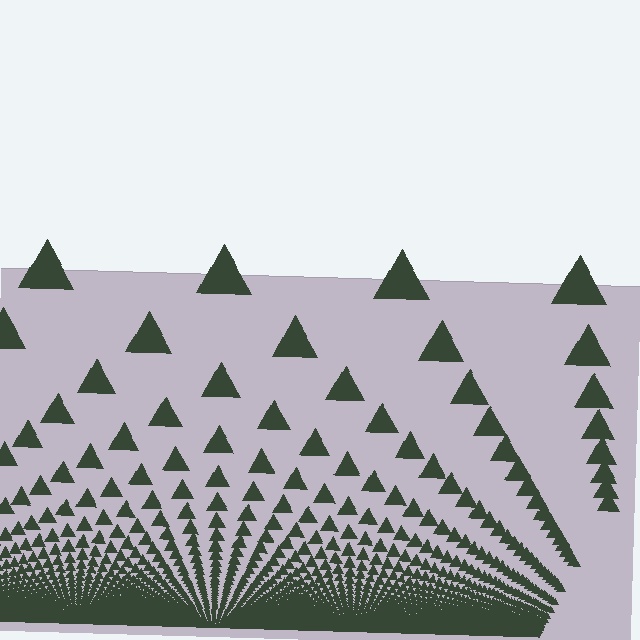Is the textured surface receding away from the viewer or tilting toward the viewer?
The surface appears to tilt toward the viewer. Texture elements get larger and sparser toward the top.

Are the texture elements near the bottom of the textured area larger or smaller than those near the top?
Smaller. The gradient is inverted — elements near the bottom are smaller and denser.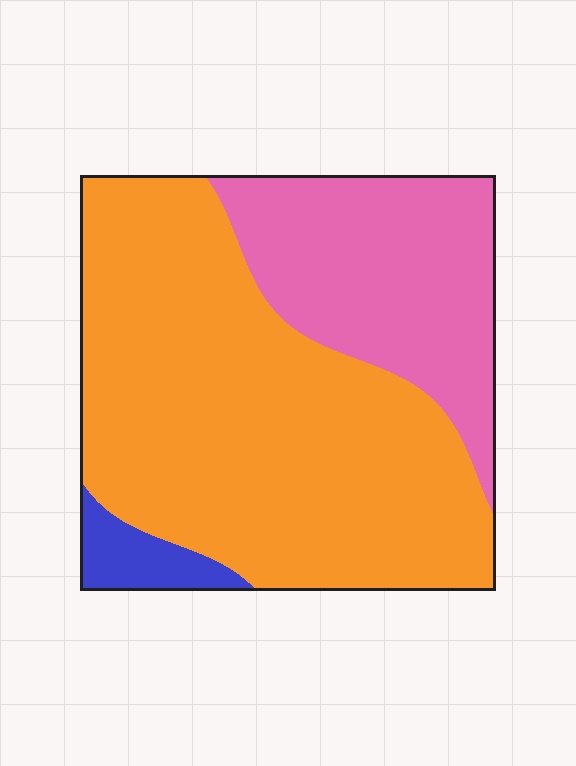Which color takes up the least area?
Blue, at roughly 5%.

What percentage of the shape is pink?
Pink takes up between a quarter and a half of the shape.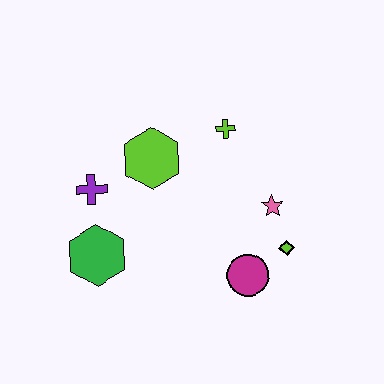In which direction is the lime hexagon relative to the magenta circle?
The lime hexagon is above the magenta circle.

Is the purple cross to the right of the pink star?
No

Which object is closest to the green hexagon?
The purple cross is closest to the green hexagon.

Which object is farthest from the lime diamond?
The purple cross is farthest from the lime diamond.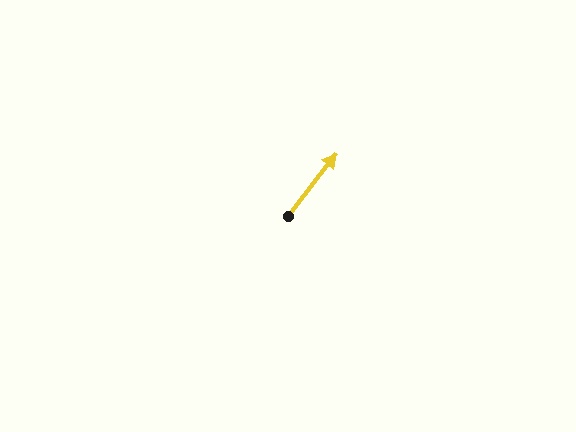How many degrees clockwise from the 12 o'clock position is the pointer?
Approximately 37 degrees.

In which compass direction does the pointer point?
Northeast.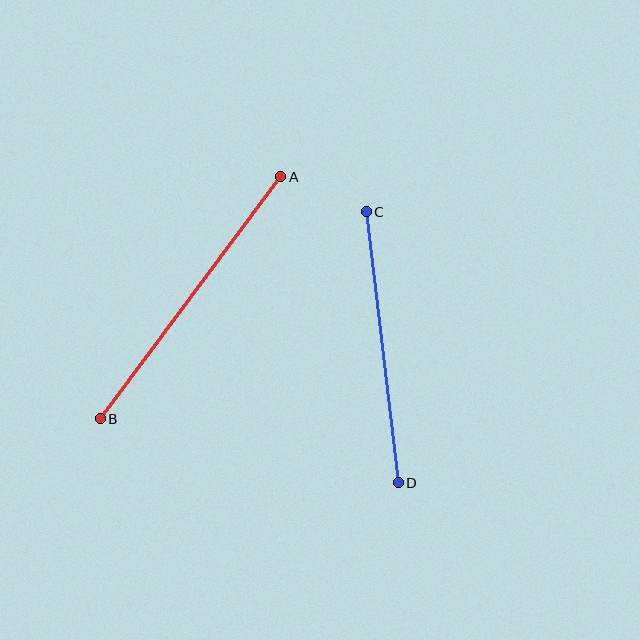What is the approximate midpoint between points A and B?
The midpoint is at approximately (190, 298) pixels.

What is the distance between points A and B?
The distance is approximately 302 pixels.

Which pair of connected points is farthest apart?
Points A and B are farthest apart.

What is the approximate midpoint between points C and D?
The midpoint is at approximately (382, 347) pixels.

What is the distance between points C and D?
The distance is approximately 273 pixels.